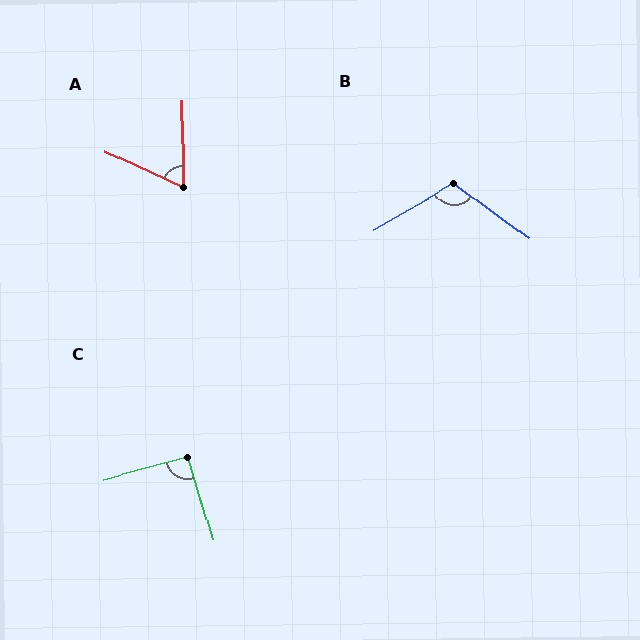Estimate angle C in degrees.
Approximately 91 degrees.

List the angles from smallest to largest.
A (65°), C (91°), B (113°).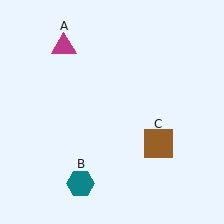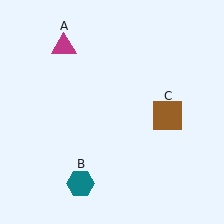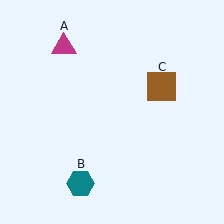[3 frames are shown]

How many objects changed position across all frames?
1 object changed position: brown square (object C).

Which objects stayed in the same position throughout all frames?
Magenta triangle (object A) and teal hexagon (object B) remained stationary.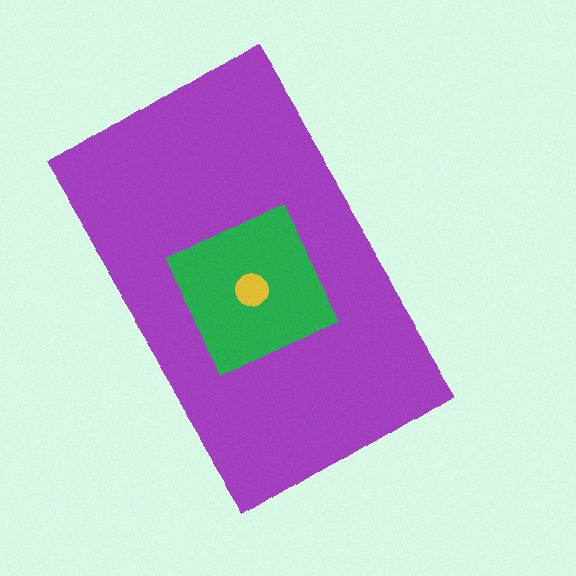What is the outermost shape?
The purple rectangle.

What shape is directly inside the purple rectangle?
The green square.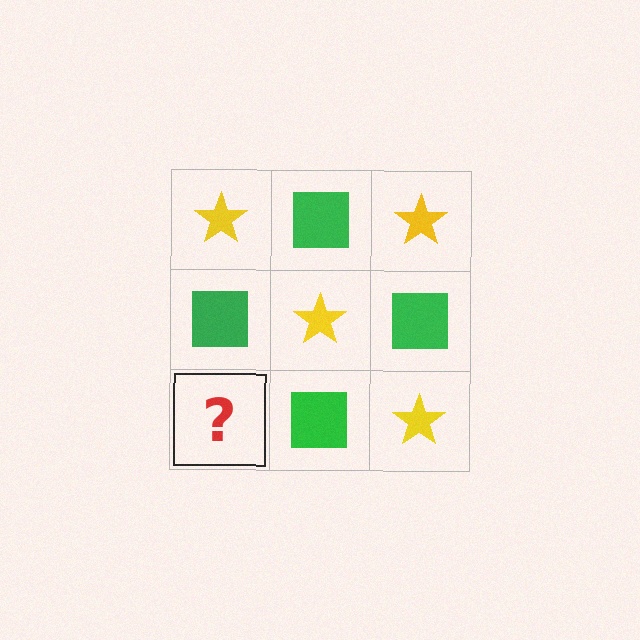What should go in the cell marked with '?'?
The missing cell should contain a yellow star.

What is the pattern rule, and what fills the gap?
The rule is that it alternates yellow star and green square in a checkerboard pattern. The gap should be filled with a yellow star.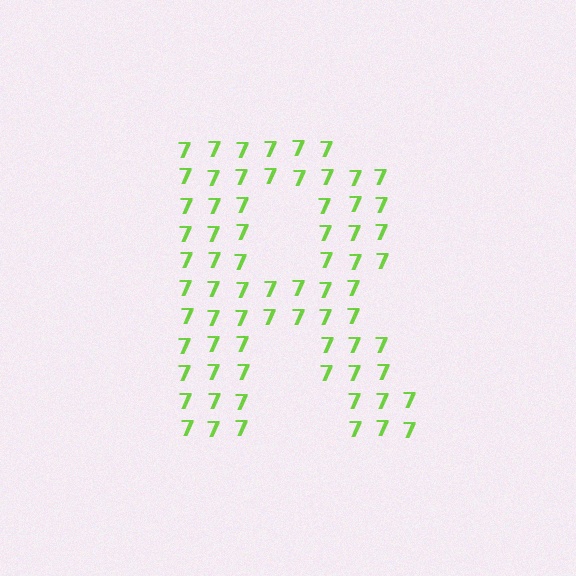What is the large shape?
The large shape is the letter R.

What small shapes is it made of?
It is made of small digit 7's.